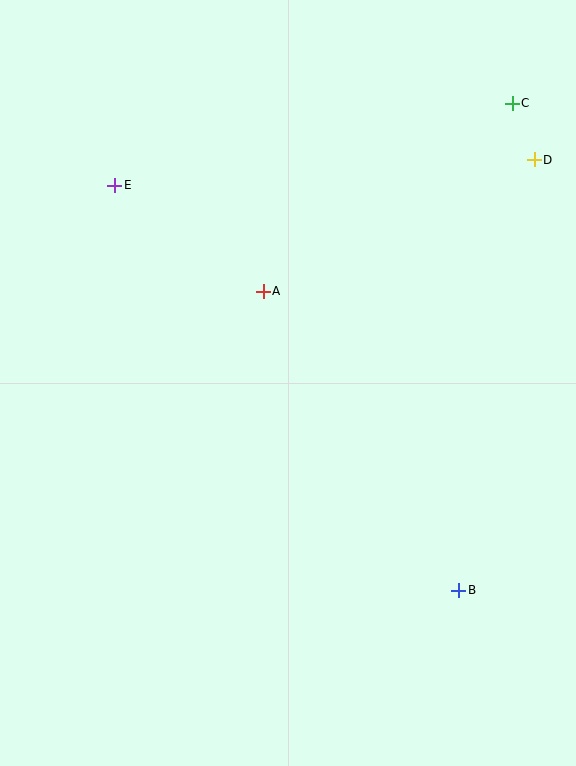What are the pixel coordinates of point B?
Point B is at (459, 590).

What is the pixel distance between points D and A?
The distance between D and A is 301 pixels.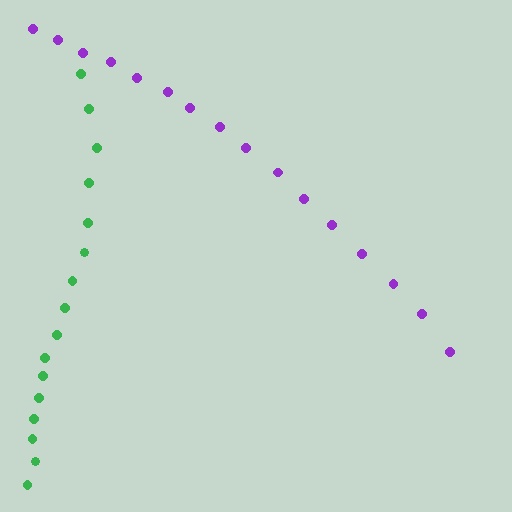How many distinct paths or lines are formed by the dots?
There are 2 distinct paths.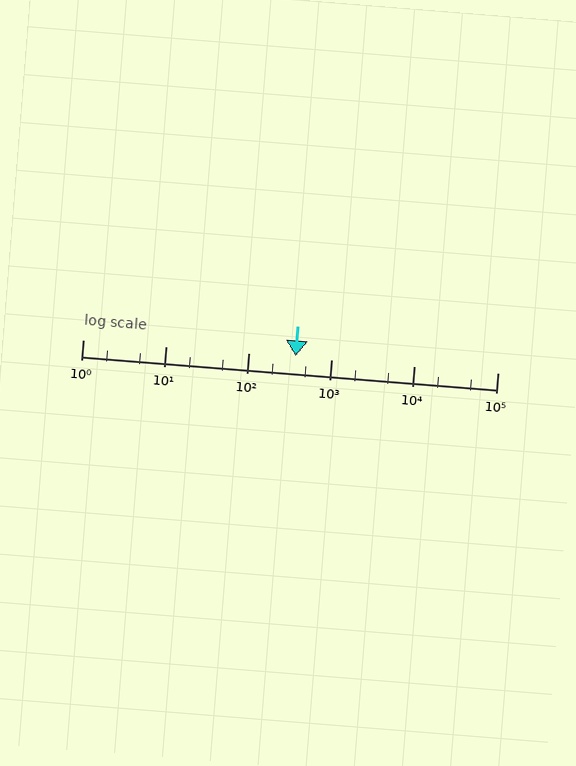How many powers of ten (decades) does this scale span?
The scale spans 5 decades, from 1 to 100000.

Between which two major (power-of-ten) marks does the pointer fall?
The pointer is between 100 and 1000.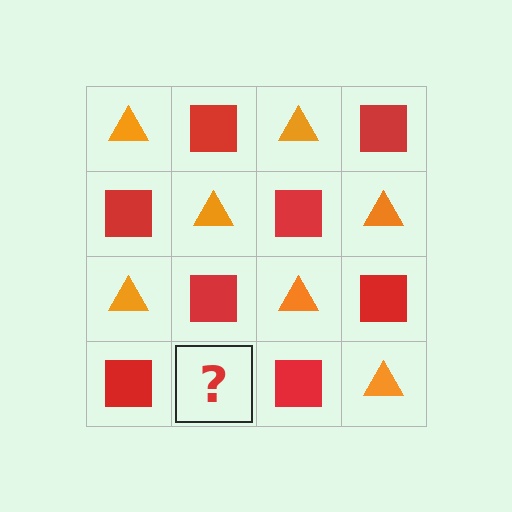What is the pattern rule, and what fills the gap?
The rule is that it alternates orange triangle and red square in a checkerboard pattern. The gap should be filled with an orange triangle.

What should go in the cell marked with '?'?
The missing cell should contain an orange triangle.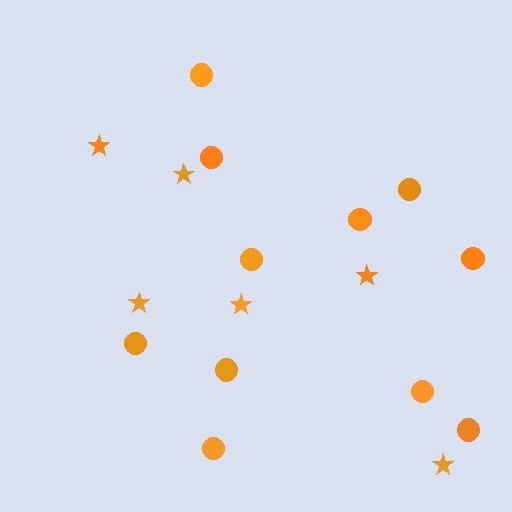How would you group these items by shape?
There are 2 groups: one group of stars (6) and one group of circles (11).